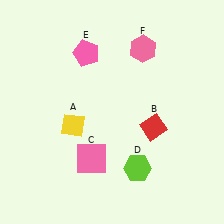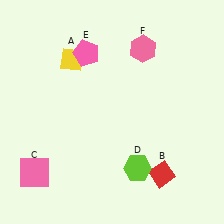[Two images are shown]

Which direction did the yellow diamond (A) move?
The yellow diamond (A) moved up.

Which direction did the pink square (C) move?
The pink square (C) moved left.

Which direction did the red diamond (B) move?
The red diamond (B) moved down.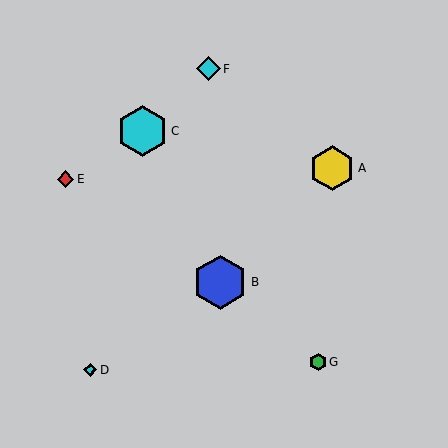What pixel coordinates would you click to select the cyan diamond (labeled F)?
Click at (208, 69) to select the cyan diamond F.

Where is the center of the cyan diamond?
The center of the cyan diamond is at (208, 69).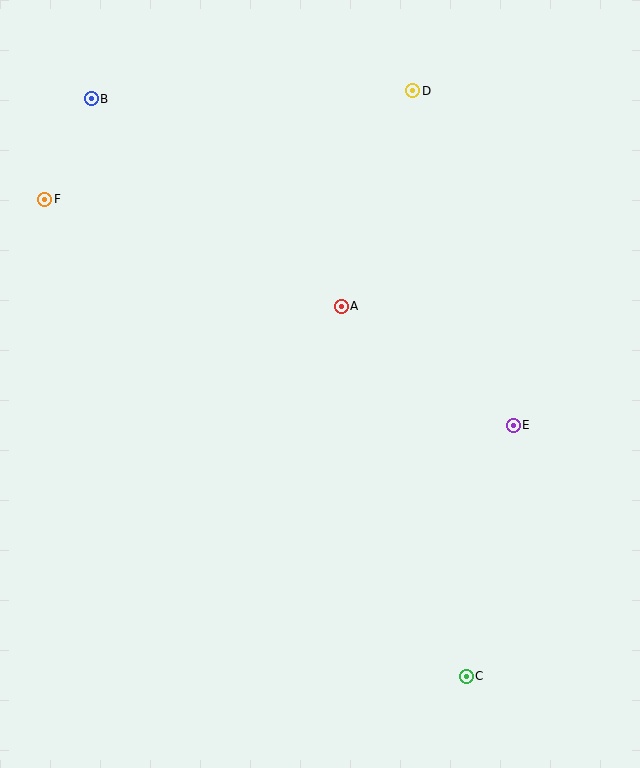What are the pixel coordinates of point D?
Point D is at (413, 91).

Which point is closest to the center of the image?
Point A at (341, 306) is closest to the center.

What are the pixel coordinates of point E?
Point E is at (513, 425).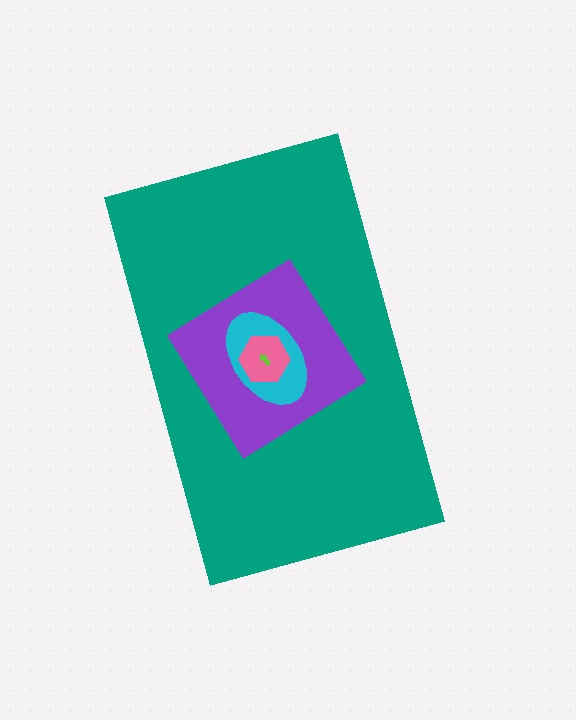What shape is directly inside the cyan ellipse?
The pink hexagon.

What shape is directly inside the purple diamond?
The cyan ellipse.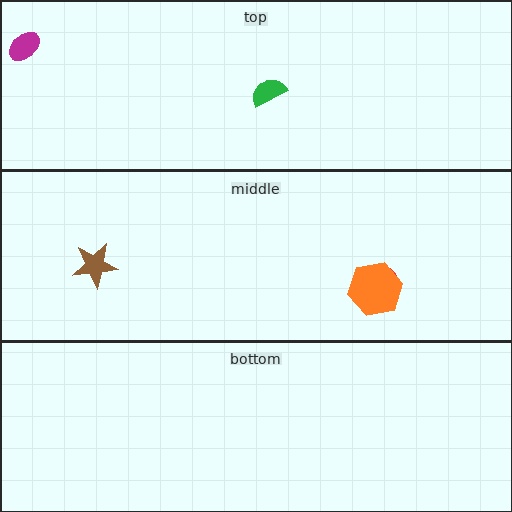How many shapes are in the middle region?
3.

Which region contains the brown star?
The middle region.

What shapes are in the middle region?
The red circle, the orange hexagon, the brown star.